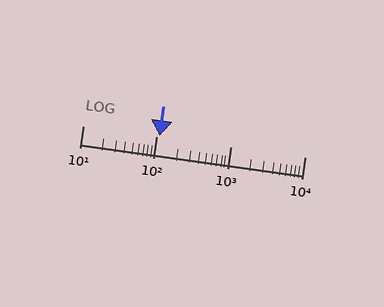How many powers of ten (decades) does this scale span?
The scale spans 3 decades, from 10 to 10000.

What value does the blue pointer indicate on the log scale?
The pointer indicates approximately 110.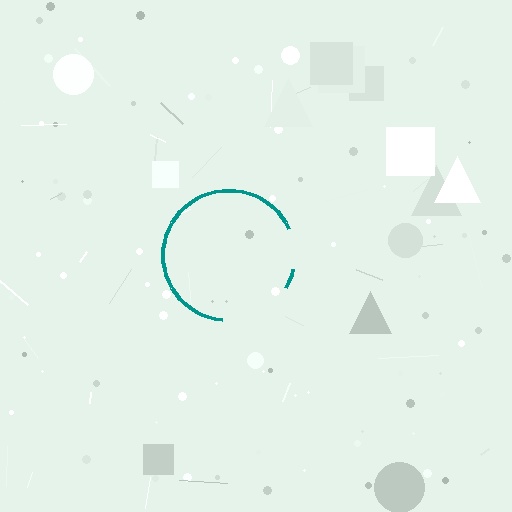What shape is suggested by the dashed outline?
The dashed outline suggests a circle.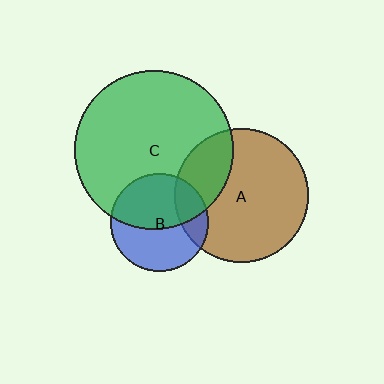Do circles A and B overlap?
Yes.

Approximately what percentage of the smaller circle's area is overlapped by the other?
Approximately 20%.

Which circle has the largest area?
Circle C (green).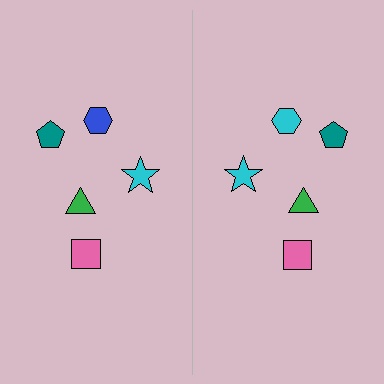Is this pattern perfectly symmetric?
No, the pattern is not perfectly symmetric. The cyan hexagon on the right side breaks the symmetry — its mirror counterpart is blue.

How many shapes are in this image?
There are 10 shapes in this image.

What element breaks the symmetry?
The cyan hexagon on the right side breaks the symmetry — its mirror counterpart is blue.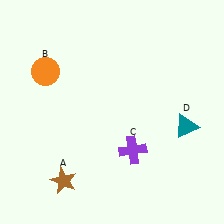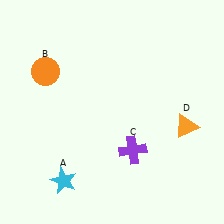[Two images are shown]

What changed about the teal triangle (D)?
In Image 1, D is teal. In Image 2, it changed to orange.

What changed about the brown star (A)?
In Image 1, A is brown. In Image 2, it changed to cyan.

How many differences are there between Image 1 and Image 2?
There are 2 differences between the two images.